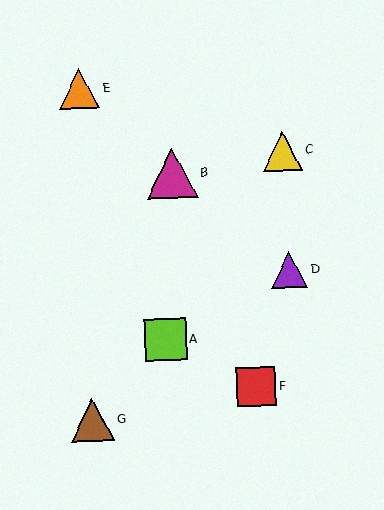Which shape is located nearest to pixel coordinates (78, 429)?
The brown triangle (labeled G) at (93, 420) is nearest to that location.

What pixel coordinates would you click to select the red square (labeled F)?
Click at (256, 386) to select the red square F.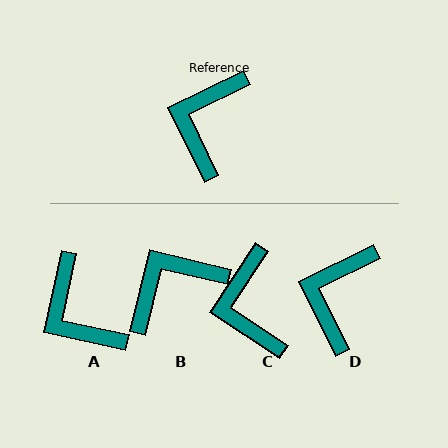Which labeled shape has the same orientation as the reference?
D.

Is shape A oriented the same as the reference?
No, it is off by about 52 degrees.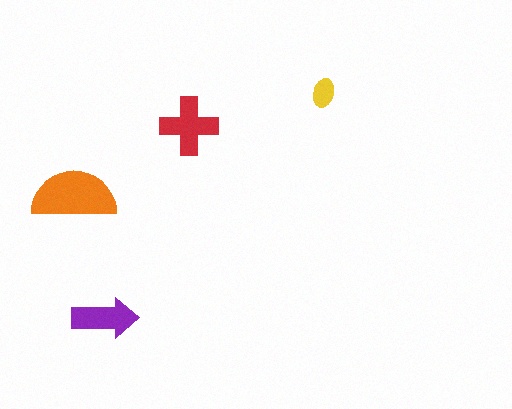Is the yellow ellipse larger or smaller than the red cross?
Smaller.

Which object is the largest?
The orange semicircle.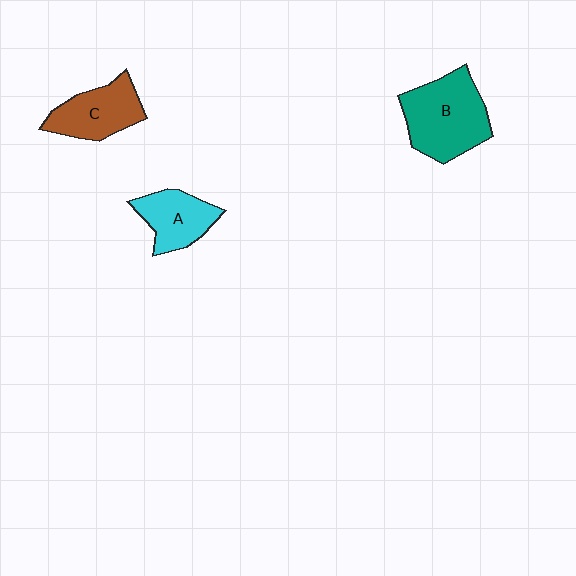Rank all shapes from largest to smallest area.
From largest to smallest: B (teal), C (brown), A (cyan).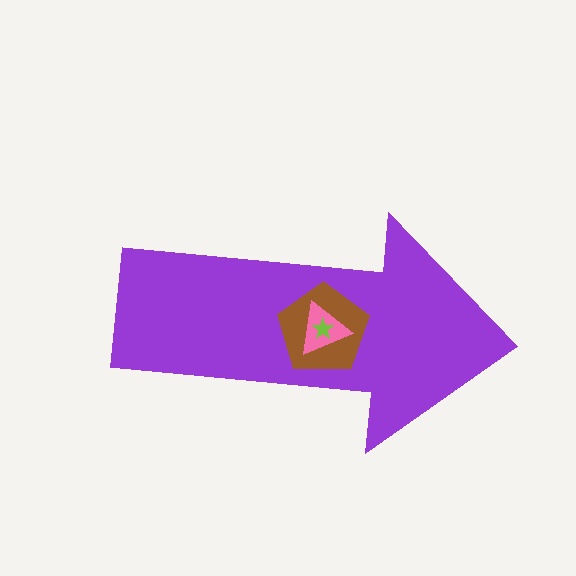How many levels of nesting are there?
4.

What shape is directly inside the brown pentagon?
The pink triangle.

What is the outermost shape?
The purple arrow.